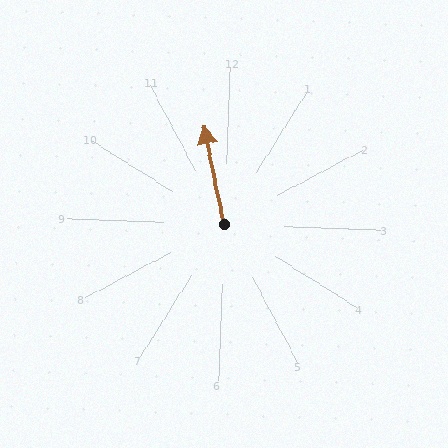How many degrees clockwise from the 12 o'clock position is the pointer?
Approximately 346 degrees.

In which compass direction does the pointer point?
North.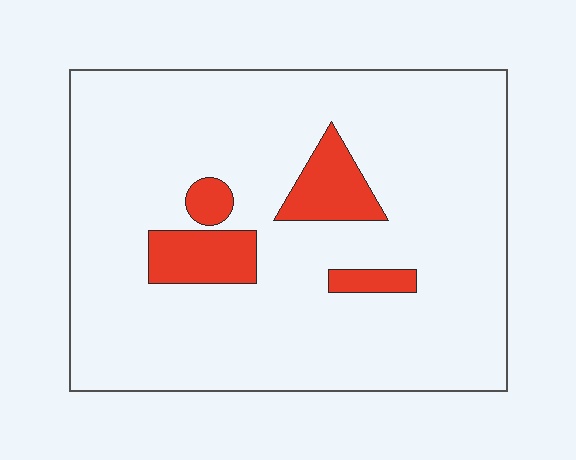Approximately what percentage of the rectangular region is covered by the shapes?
Approximately 10%.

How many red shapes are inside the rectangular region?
4.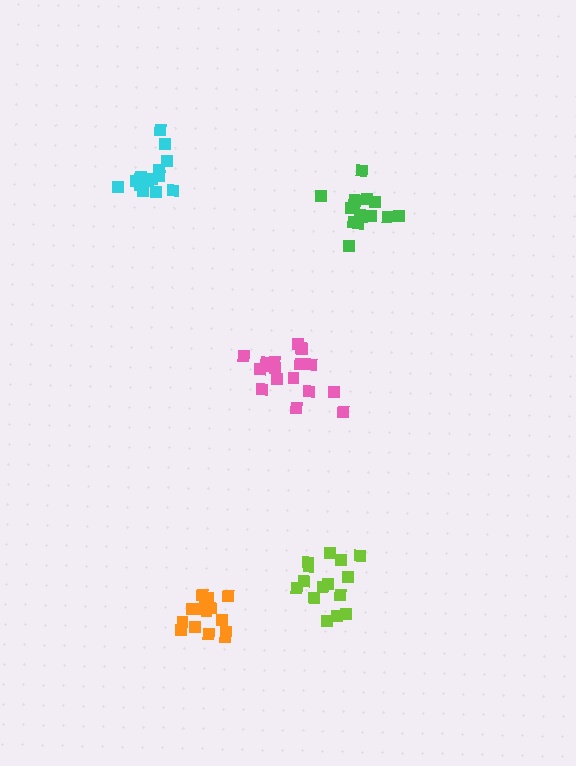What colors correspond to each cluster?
The clusters are colored: orange, green, lime, cyan, pink.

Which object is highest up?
The cyan cluster is topmost.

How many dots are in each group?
Group 1: 15 dots, Group 2: 15 dots, Group 3: 15 dots, Group 4: 14 dots, Group 5: 18 dots (77 total).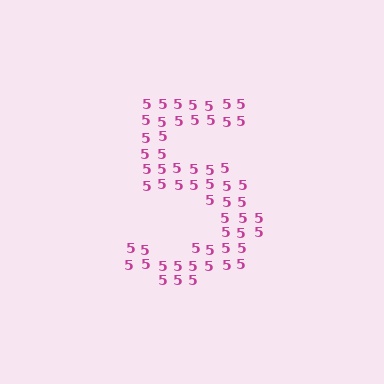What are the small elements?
The small elements are digit 5's.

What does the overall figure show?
The overall figure shows the digit 5.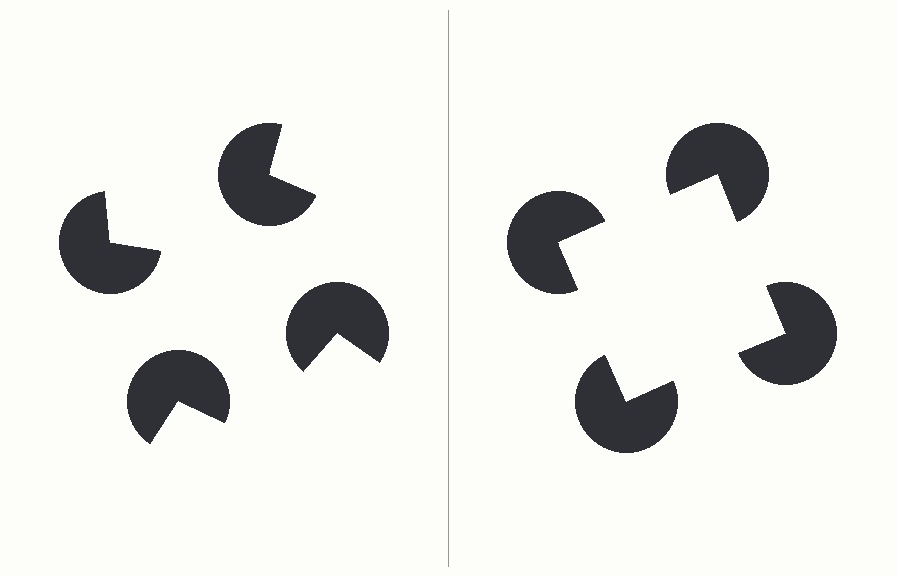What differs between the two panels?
The pac-man discs are positioned identically on both sides; only the wedge orientations differ. On the right they align to a square; on the left they are misaligned.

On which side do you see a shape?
An illusory square appears on the right side. On the left side the wedge cuts are rotated, so no coherent shape forms.